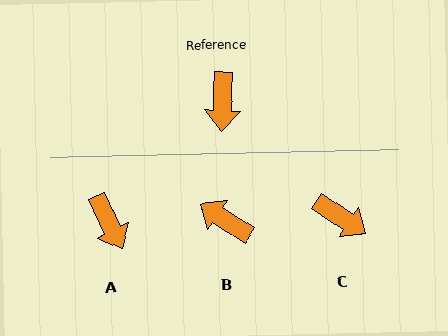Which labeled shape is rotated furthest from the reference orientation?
B, about 120 degrees away.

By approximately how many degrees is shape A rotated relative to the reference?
Approximately 28 degrees counter-clockwise.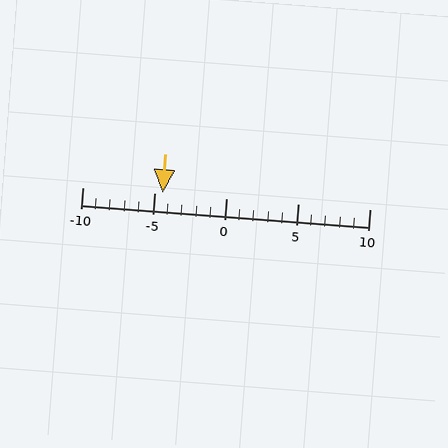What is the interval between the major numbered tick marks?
The major tick marks are spaced 5 units apart.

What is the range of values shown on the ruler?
The ruler shows values from -10 to 10.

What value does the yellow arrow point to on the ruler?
The yellow arrow points to approximately -4.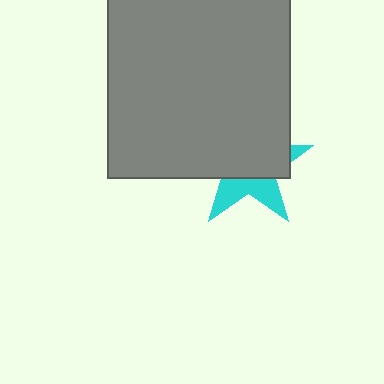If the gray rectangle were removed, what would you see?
You would see the complete cyan star.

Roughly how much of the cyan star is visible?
A small part of it is visible (roughly 36%).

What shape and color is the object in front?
The object in front is a gray rectangle.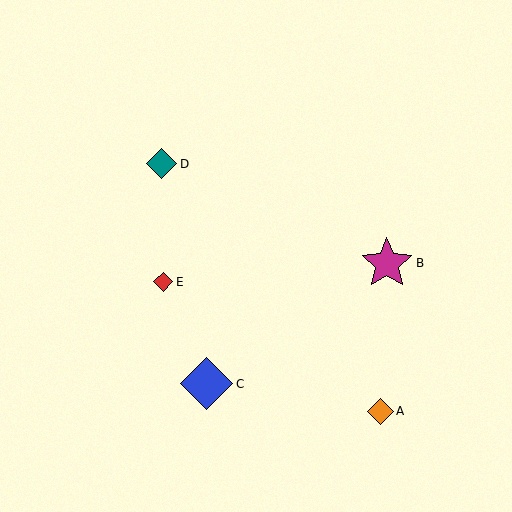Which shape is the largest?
The magenta star (labeled B) is the largest.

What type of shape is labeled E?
Shape E is a red diamond.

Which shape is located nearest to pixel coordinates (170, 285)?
The red diamond (labeled E) at (163, 282) is nearest to that location.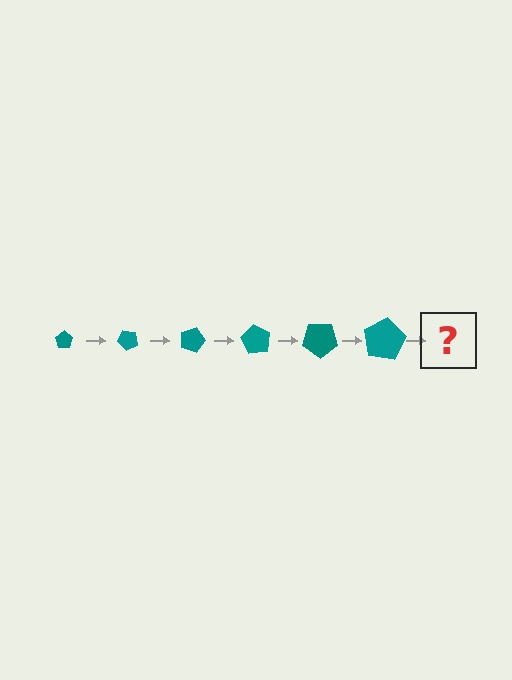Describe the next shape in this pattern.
It should be a pentagon, larger than the previous one and rotated 270 degrees from the start.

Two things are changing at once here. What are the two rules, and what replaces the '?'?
The two rules are that the pentagon grows larger each step and it rotates 45 degrees each step. The '?' should be a pentagon, larger than the previous one and rotated 270 degrees from the start.